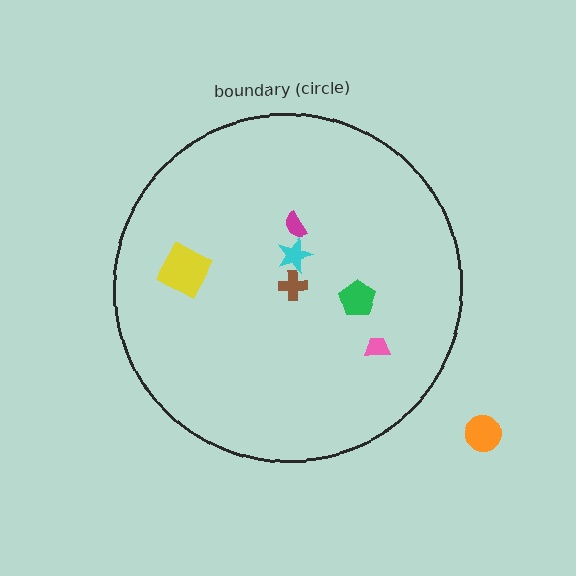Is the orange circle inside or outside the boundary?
Outside.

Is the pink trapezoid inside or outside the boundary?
Inside.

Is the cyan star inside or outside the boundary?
Inside.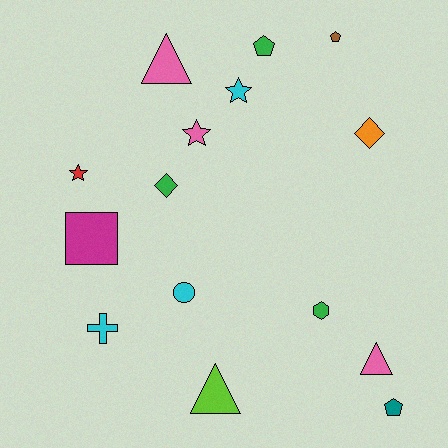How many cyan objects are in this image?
There are 3 cyan objects.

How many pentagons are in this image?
There are 3 pentagons.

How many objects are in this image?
There are 15 objects.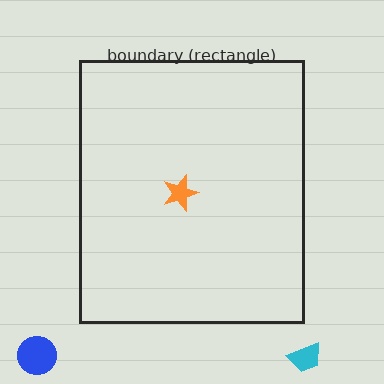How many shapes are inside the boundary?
1 inside, 2 outside.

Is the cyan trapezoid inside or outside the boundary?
Outside.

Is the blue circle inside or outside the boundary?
Outside.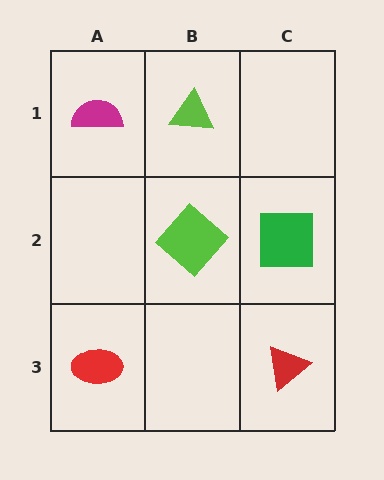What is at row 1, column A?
A magenta semicircle.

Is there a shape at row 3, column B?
No, that cell is empty.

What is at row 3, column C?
A red triangle.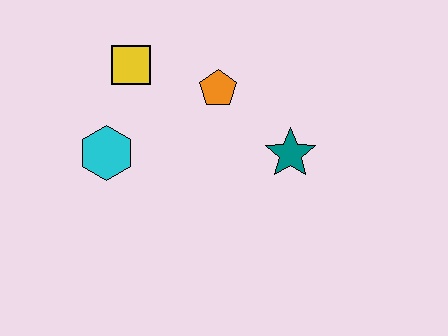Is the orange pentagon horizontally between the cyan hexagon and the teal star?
Yes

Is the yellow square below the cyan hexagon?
No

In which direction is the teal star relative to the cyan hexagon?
The teal star is to the right of the cyan hexagon.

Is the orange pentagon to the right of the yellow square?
Yes